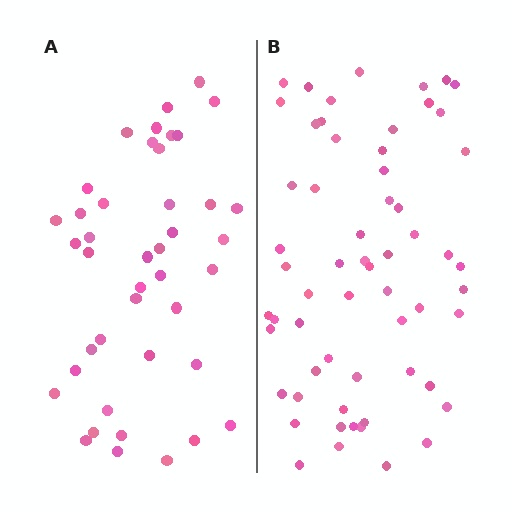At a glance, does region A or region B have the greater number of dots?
Region B (the right region) has more dots.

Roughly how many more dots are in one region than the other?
Region B has approximately 20 more dots than region A.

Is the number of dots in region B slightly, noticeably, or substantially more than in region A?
Region B has noticeably more, but not dramatically so. The ratio is roughly 1.4 to 1.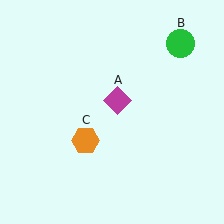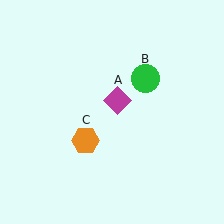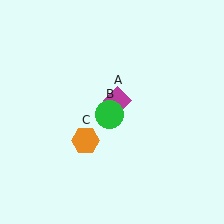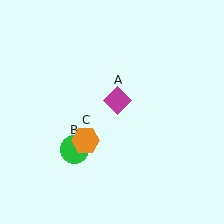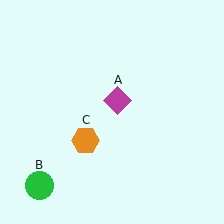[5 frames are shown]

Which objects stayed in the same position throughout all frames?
Magenta diamond (object A) and orange hexagon (object C) remained stationary.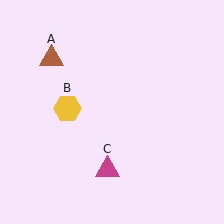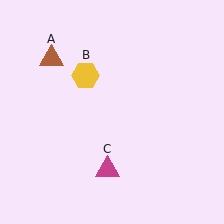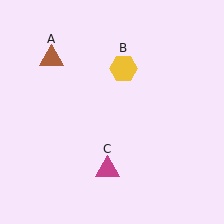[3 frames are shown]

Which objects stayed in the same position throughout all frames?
Brown triangle (object A) and magenta triangle (object C) remained stationary.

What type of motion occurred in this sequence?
The yellow hexagon (object B) rotated clockwise around the center of the scene.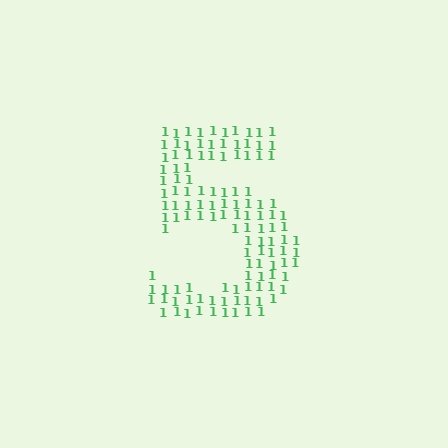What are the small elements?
The small elements are digit 1's.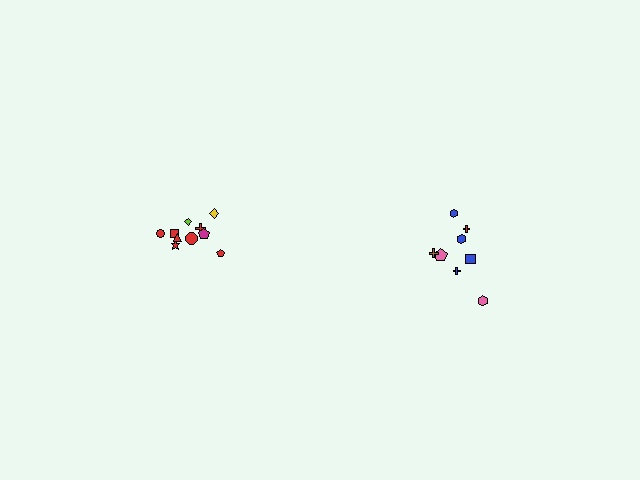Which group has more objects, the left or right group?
The left group.